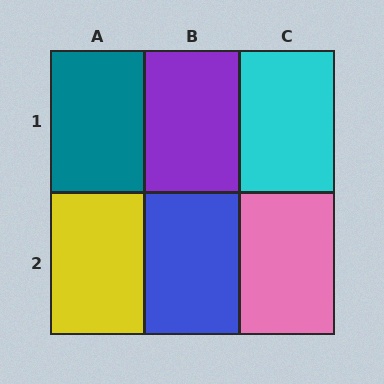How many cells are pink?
1 cell is pink.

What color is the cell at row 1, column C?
Cyan.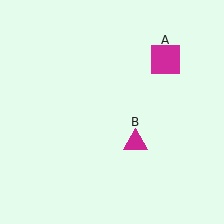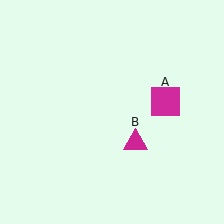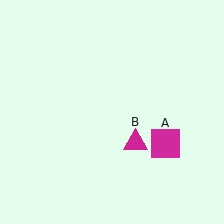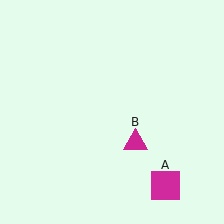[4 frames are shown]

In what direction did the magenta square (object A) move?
The magenta square (object A) moved down.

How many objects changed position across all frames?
1 object changed position: magenta square (object A).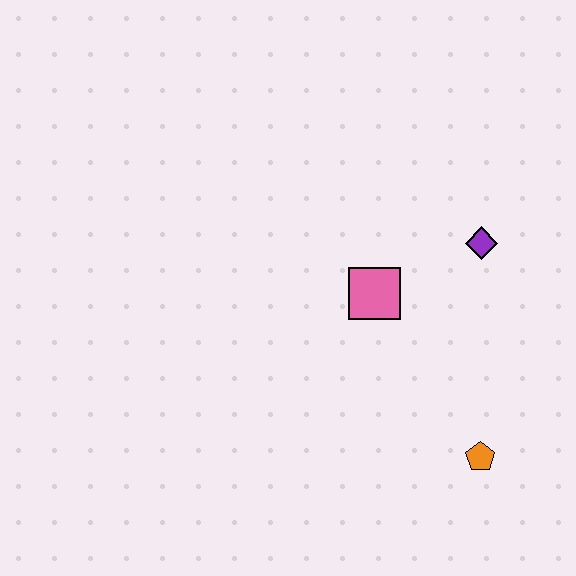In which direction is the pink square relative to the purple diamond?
The pink square is to the left of the purple diamond.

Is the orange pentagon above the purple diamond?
No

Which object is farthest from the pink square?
The orange pentagon is farthest from the pink square.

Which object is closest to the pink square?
The purple diamond is closest to the pink square.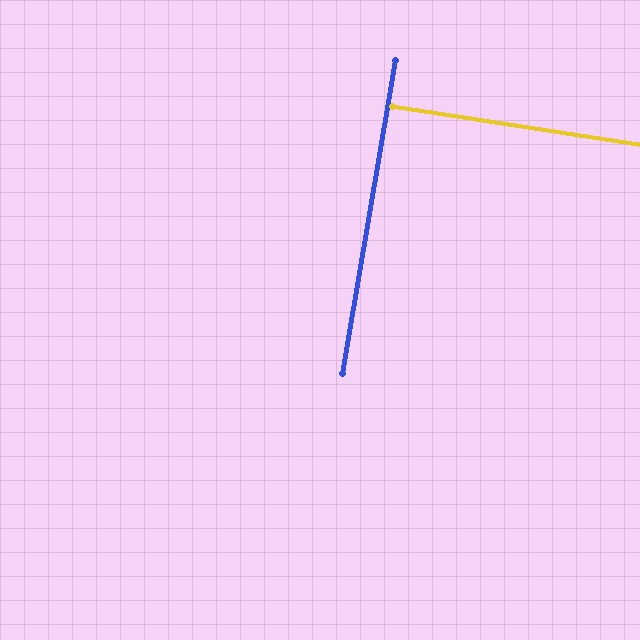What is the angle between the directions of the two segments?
Approximately 89 degrees.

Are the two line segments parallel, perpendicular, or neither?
Perpendicular — they meet at approximately 89°.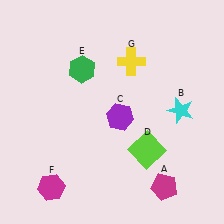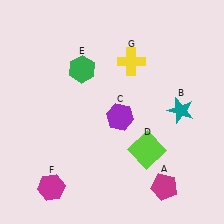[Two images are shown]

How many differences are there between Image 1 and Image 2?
There is 1 difference between the two images.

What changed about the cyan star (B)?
In Image 1, B is cyan. In Image 2, it changed to teal.